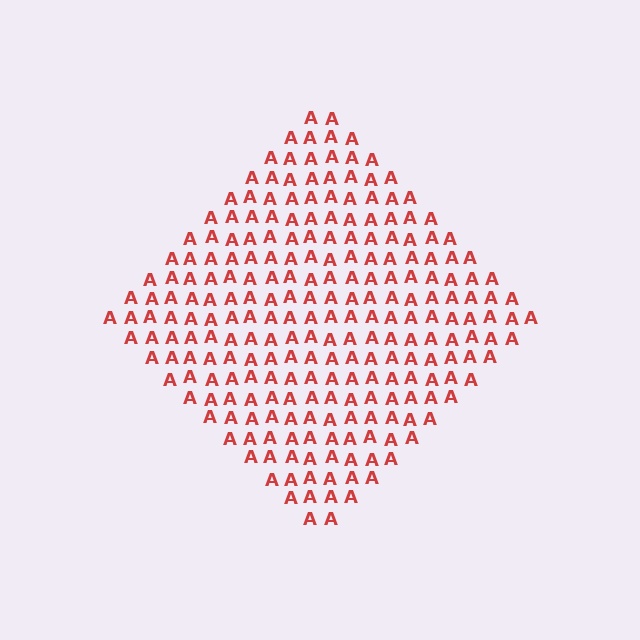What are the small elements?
The small elements are letter A's.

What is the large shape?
The large shape is a diamond.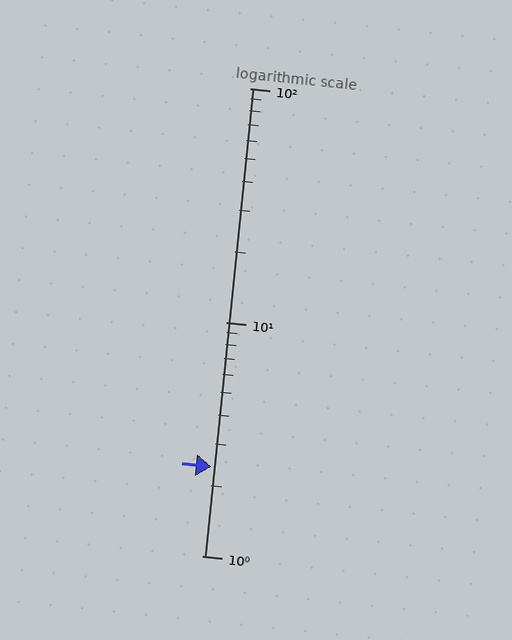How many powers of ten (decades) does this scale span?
The scale spans 2 decades, from 1 to 100.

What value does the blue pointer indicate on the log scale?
The pointer indicates approximately 2.4.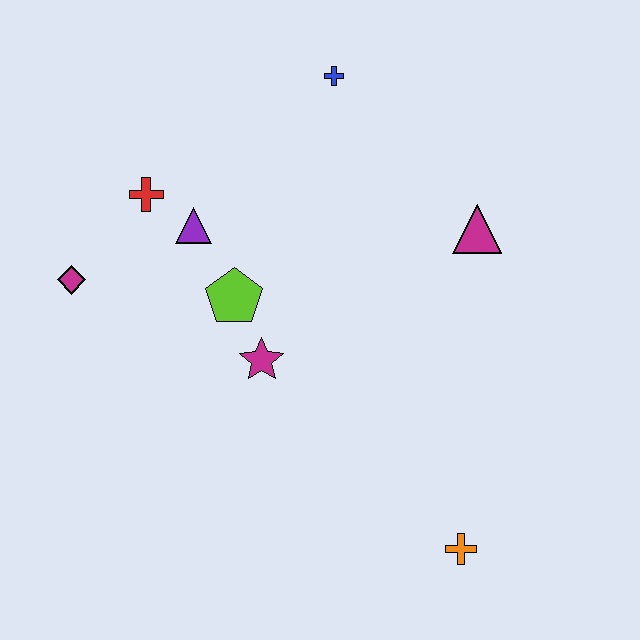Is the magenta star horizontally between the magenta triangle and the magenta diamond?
Yes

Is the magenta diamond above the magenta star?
Yes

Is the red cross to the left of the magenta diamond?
No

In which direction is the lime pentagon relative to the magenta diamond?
The lime pentagon is to the right of the magenta diamond.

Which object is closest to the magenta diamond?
The red cross is closest to the magenta diamond.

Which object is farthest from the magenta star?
The blue cross is farthest from the magenta star.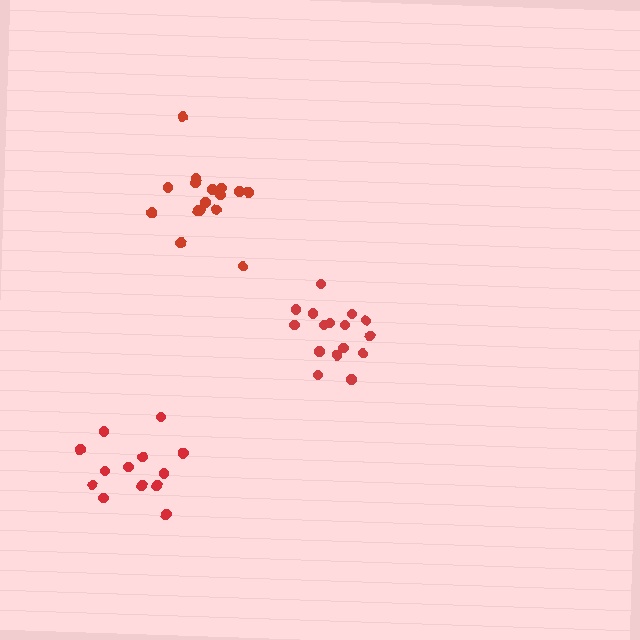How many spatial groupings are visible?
There are 3 spatial groupings.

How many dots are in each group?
Group 1: 13 dots, Group 2: 16 dots, Group 3: 16 dots (45 total).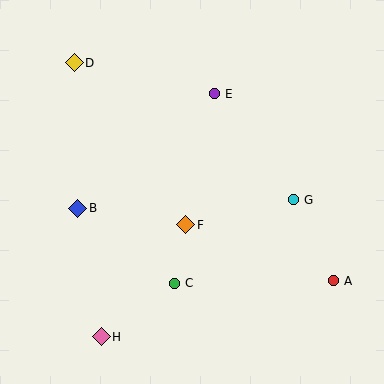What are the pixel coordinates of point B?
Point B is at (78, 208).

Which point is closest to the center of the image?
Point F at (186, 225) is closest to the center.